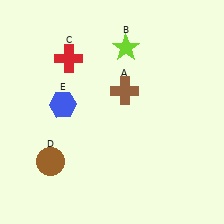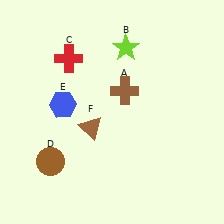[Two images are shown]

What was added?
A brown triangle (F) was added in Image 2.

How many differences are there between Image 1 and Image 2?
There is 1 difference between the two images.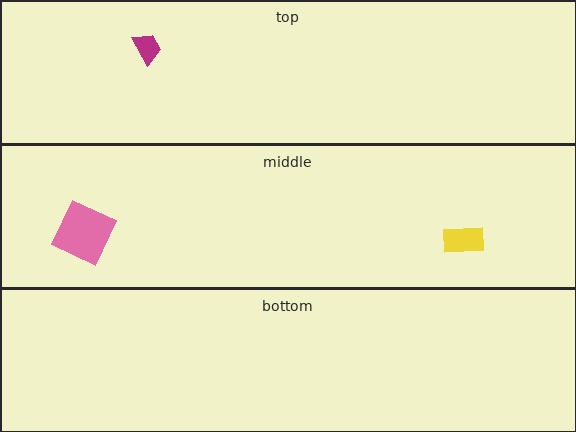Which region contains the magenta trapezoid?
The top region.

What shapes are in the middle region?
The yellow rectangle, the pink square.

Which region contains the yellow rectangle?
The middle region.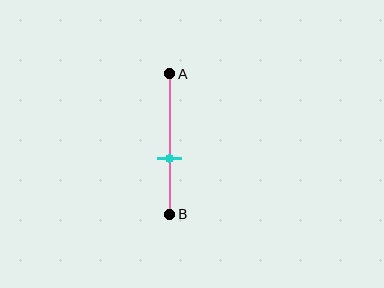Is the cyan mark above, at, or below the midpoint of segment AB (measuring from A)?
The cyan mark is below the midpoint of segment AB.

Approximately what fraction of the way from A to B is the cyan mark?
The cyan mark is approximately 60% of the way from A to B.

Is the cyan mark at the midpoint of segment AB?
No, the mark is at about 60% from A, not at the 50% midpoint.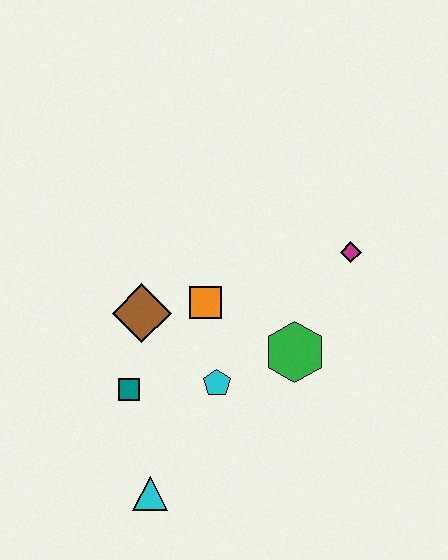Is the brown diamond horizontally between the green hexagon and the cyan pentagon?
No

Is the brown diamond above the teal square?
Yes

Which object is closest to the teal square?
The brown diamond is closest to the teal square.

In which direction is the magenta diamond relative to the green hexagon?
The magenta diamond is above the green hexagon.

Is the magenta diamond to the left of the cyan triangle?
No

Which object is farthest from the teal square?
The magenta diamond is farthest from the teal square.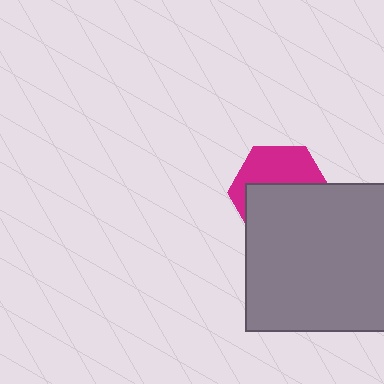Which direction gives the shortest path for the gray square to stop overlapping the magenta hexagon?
Moving down gives the shortest separation.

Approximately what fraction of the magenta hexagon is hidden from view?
Roughly 56% of the magenta hexagon is hidden behind the gray square.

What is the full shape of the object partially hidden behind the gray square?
The partially hidden object is a magenta hexagon.